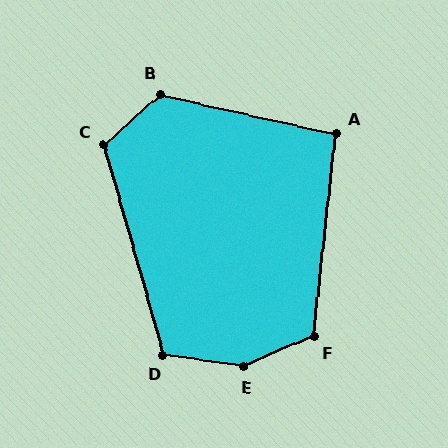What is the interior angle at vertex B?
Approximately 126 degrees (obtuse).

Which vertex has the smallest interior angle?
A, at approximately 96 degrees.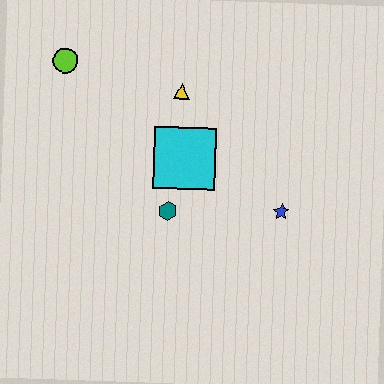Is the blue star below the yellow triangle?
Yes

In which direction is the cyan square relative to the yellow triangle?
The cyan square is below the yellow triangle.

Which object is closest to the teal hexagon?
The cyan square is closest to the teal hexagon.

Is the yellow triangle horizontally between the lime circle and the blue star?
Yes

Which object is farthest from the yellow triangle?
The blue star is farthest from the yellow triangle.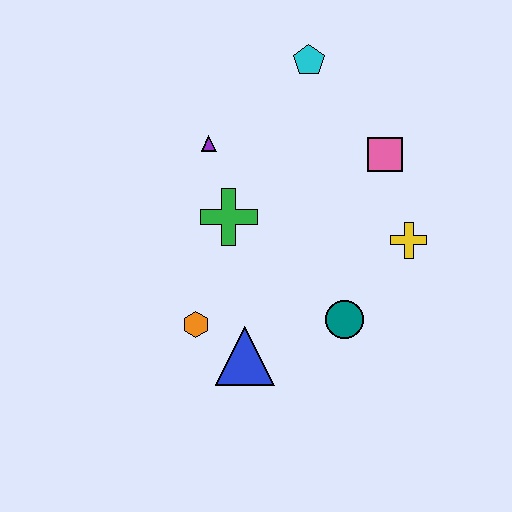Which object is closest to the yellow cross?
The pink square is closest to the yellow cross.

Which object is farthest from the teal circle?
The cyan pentagon is farthest from the teal circle.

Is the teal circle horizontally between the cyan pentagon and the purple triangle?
No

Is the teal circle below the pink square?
Yes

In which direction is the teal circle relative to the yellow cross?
The teal circle is below the yellow cross.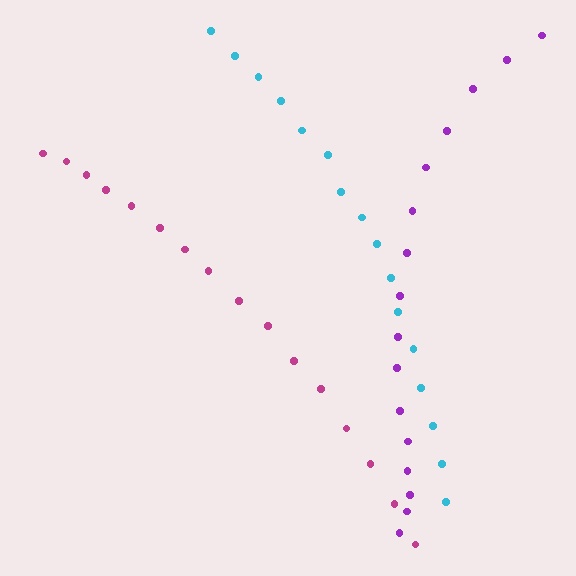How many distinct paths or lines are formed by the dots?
There are 3 distinct paths.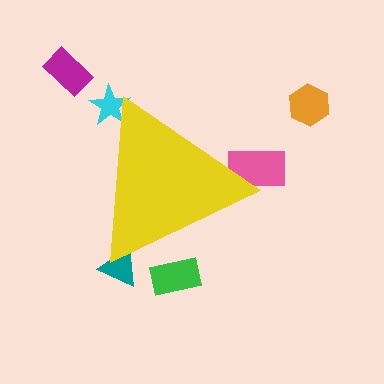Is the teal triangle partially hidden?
Yes, the teal triangle is partially hidden behind the yellow triangle.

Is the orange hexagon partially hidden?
No, the orange hexagon is fully visible.